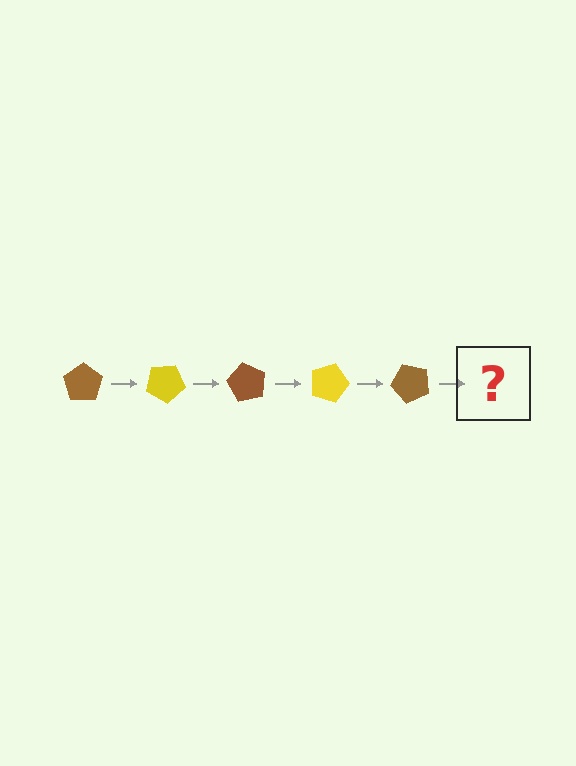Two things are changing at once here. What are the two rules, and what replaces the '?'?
The two rules are that it rotates 30 degrees each step and the color cycles through brown and yellow. The '?' should be a yellow pentagon, rotated 150 degrees from the start.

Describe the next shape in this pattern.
It should be a yellow pentagon, rotated 150 degrees from the start.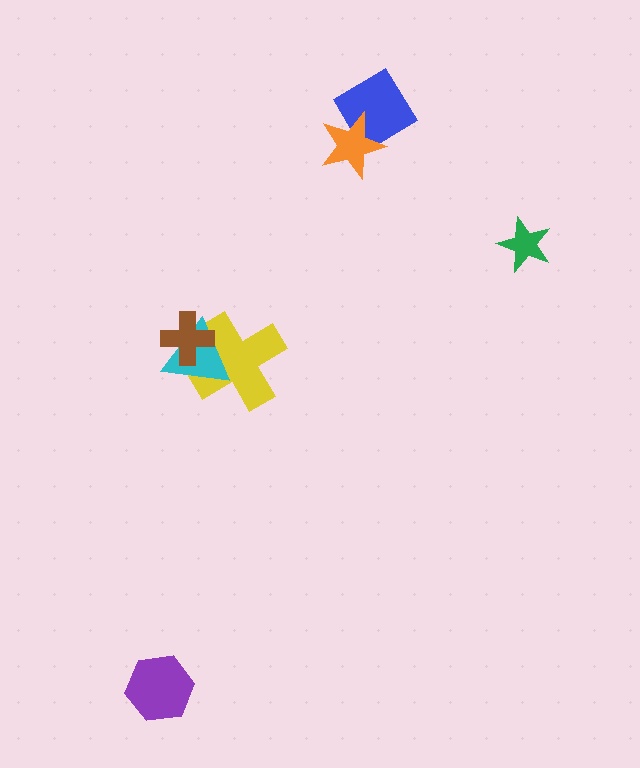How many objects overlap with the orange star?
1 object overlaps with the orange star.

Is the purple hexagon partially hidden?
No, no other shape covers it.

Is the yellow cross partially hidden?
Yes, it is partially covered by another shape.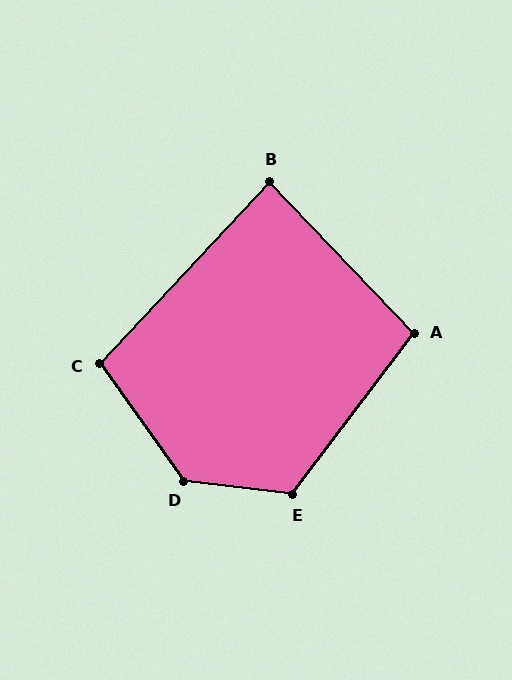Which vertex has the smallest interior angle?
B, at approximately 87 degrees.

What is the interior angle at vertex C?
Approximately 101 degrees (obtuse).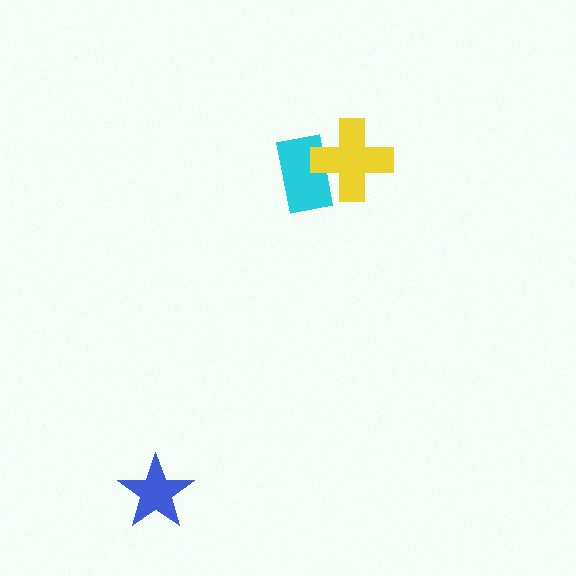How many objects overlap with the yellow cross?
1 object overlaps with the yellow cross.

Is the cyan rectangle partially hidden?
Yes, it is partially covered by another shape.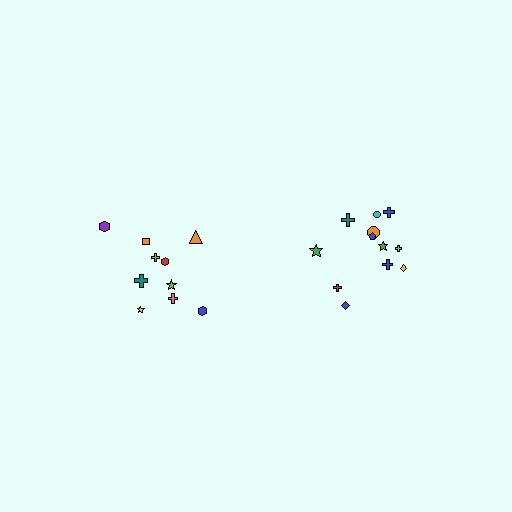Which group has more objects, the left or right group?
The right group.